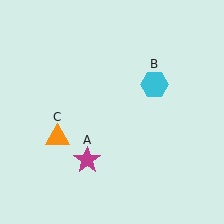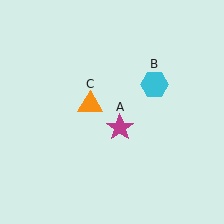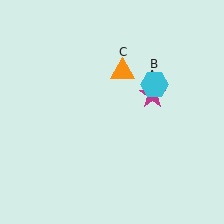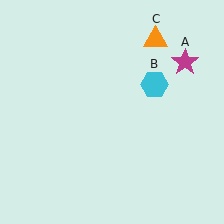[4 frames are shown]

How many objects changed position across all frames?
2 objects changed position: magenta star (object A), orange triangle (object C).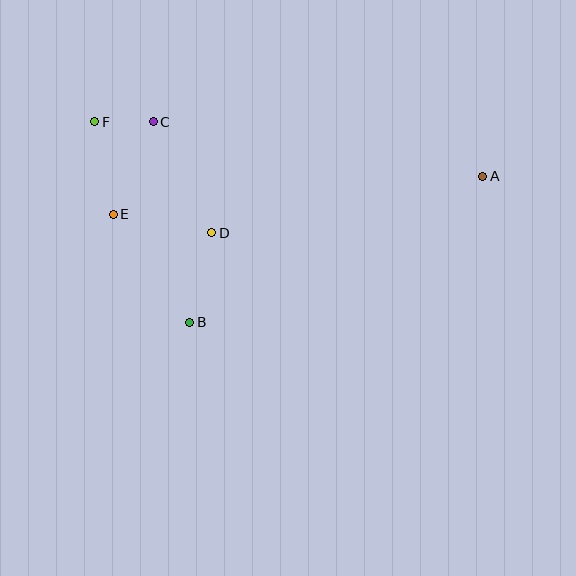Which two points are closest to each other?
Points C and F are closest to each other.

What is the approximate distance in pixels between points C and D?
The distance between C and D is approximately 126 pixels.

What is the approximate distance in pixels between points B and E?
The distance between B and E is approximately 132 pixels.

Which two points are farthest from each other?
Points A and F are farthest from each other.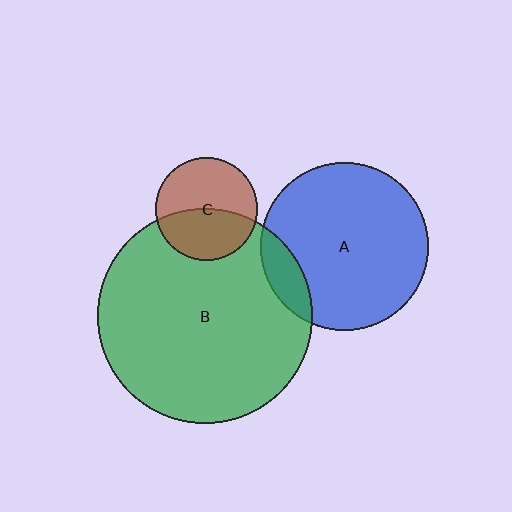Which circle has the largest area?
Circle B (green).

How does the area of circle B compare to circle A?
Approximately 1.7 times.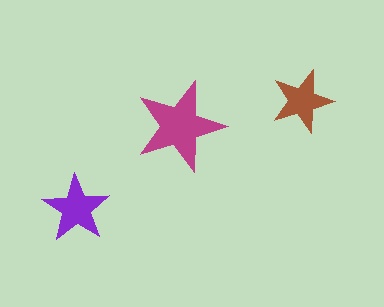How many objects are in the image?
There are 3 objects in the image.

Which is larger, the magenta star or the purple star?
The magenta one.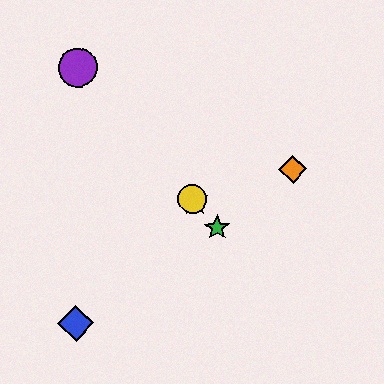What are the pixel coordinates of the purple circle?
The purple circle is at (78, 68).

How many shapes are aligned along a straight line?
4 shapes (the red star, the green star, the yellow circle, the purple circle) are aligned along a straight line.